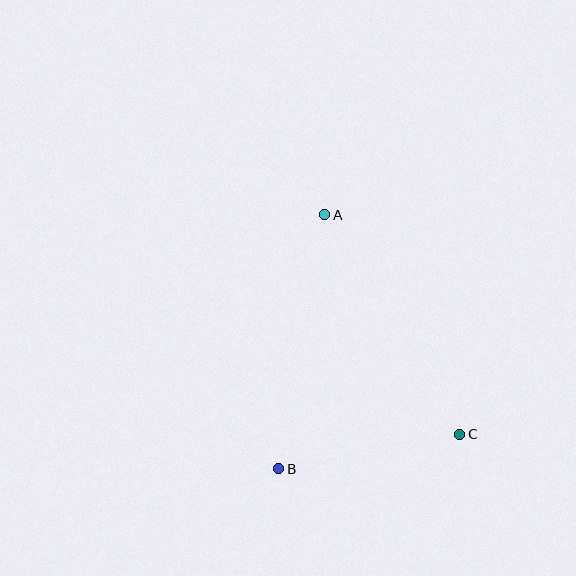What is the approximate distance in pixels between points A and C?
The distance between A and C is approximately 258 pixels.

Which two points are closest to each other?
Points B and C are closest to each other.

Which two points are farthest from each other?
Points A and B are farthest from each other.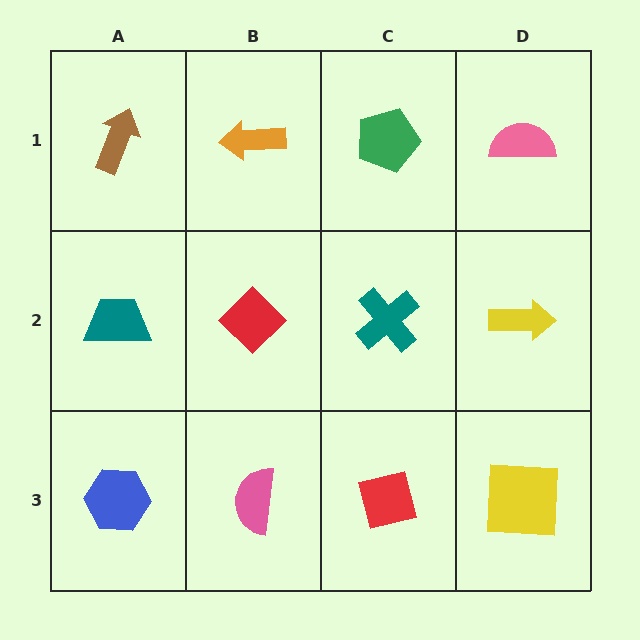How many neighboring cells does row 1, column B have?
3.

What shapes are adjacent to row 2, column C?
A green pentagon (row 1, column C), a red square (row 3, column C), a red diamond (row 2, column B), a yellow arrow (row 2, column D).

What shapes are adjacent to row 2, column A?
A brown arrow (row 1, column A), a blue hexagon (row 3, column A), a red diamond (row 2, column B).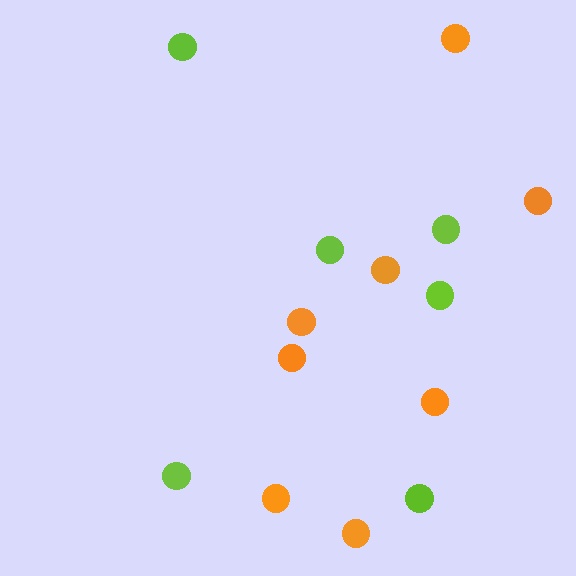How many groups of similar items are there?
There are 2 groups: one group of orange circles (8) and one group of lime circles (6).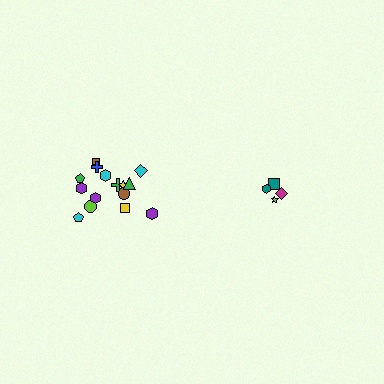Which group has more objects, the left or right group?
The left group.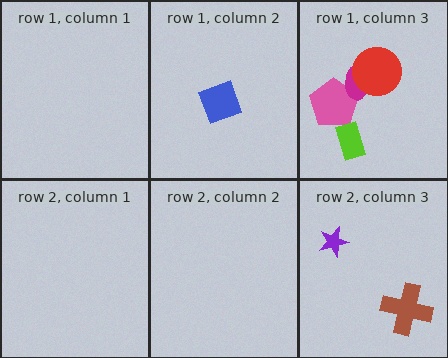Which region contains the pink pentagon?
The row 1, column 3 region.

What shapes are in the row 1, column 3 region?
The pink pentagon, the magenta ellipse, the lime rectangle, the red circle.